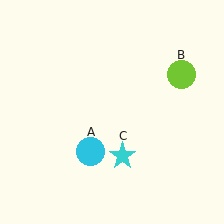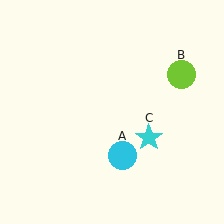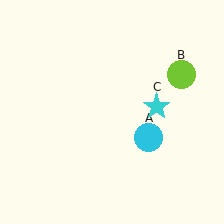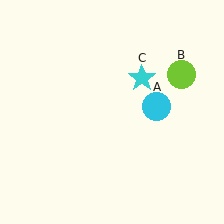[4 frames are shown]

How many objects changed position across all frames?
2 objects changed position: cyan circle (object A), cyan star (object C).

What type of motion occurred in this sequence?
The cyan circle (object A), cyan star (object C) rotated counterclockwise around the center of the scene.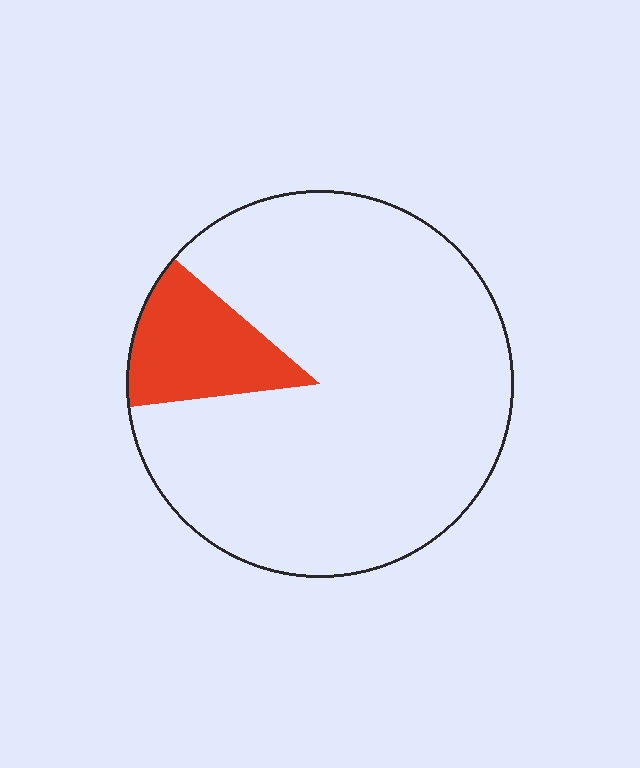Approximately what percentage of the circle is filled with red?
Approximately 15%.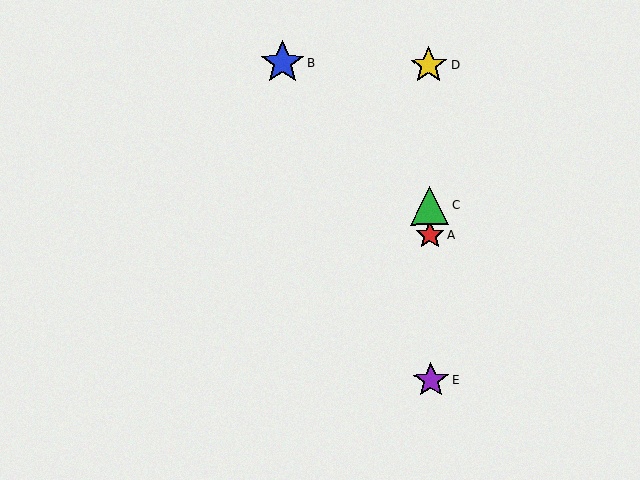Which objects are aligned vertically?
Objects A, C, D, E are aligned vertically.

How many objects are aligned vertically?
4 objects (A, C, D, E) are aligned vertically.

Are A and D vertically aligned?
Yes, both are at x≈430.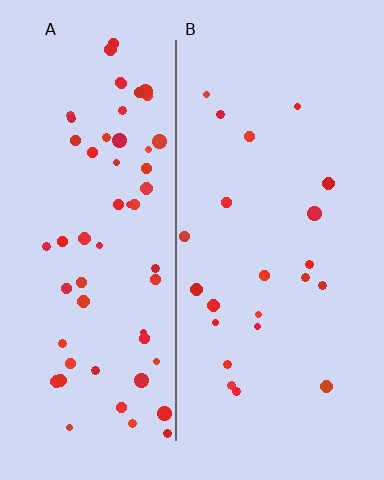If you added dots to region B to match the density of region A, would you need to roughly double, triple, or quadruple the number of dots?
Approximately triple.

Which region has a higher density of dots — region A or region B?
A (the left).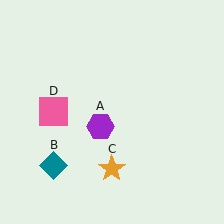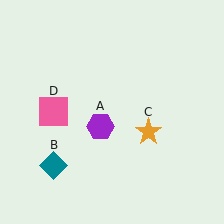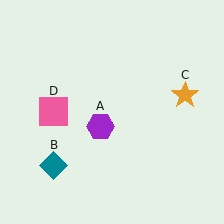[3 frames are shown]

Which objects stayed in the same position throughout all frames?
Purple hexagon (object A) and teal diamond (object B) and pink square (object D) remained stationary.